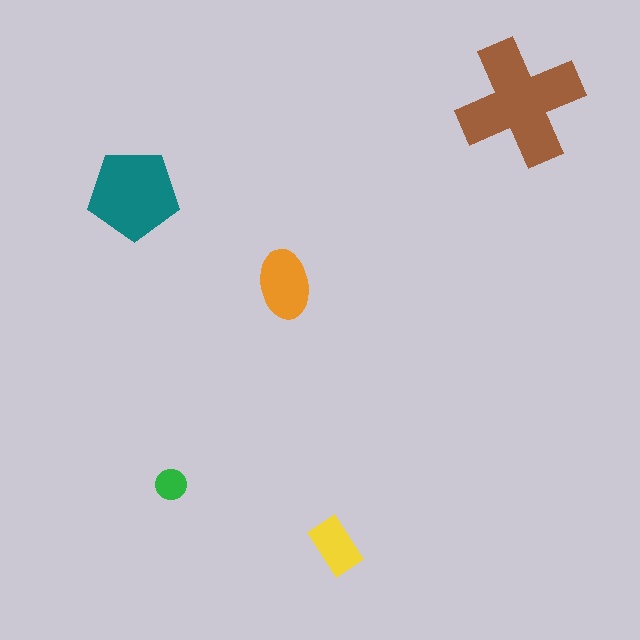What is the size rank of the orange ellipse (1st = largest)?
3rd.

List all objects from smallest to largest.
The green circle, the yellow rectangle, the orange ellipse, the teal pentagon, the brown cross.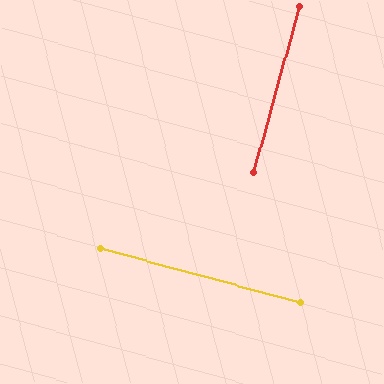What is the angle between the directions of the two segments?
Approximately 90 degrees.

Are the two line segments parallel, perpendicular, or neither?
Perpendicular — they meet at approximately 90°.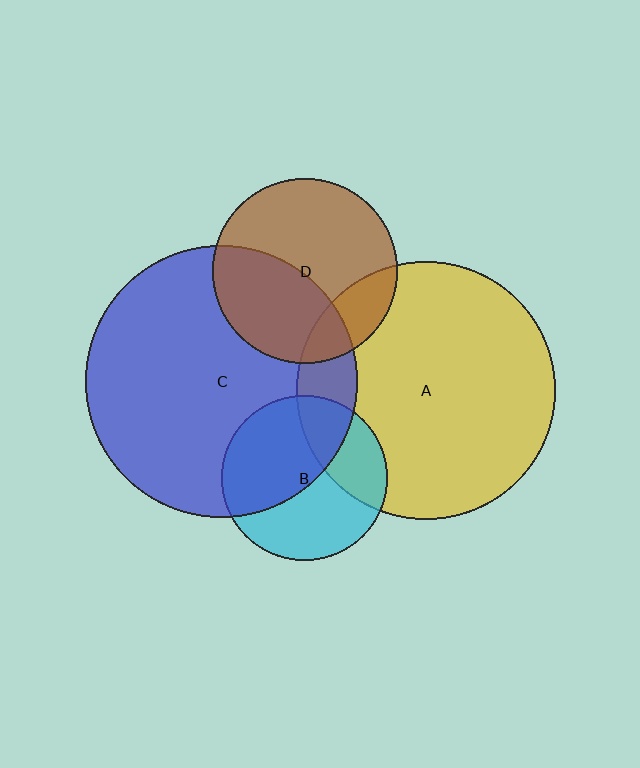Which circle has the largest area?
Circle C (blue).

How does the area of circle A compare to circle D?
Approximately 2.0 times.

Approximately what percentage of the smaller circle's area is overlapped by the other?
Approximately 20%.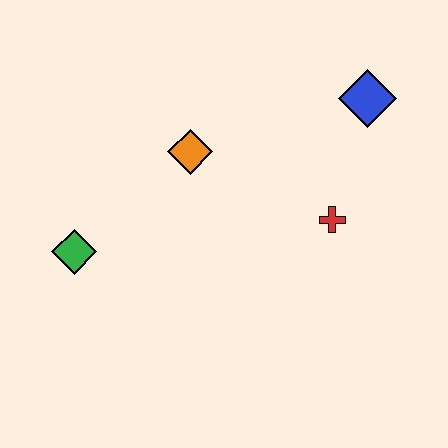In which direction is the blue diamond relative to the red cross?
The blue diamond is above the red cross.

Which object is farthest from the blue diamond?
The green diamond is farthest from the blue diamond.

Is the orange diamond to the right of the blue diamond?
No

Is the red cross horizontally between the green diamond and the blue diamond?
Yes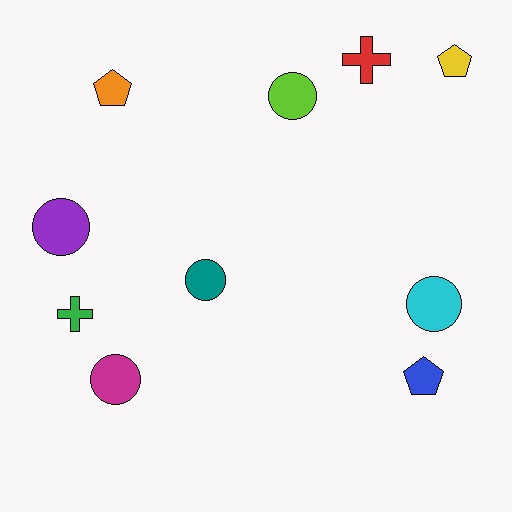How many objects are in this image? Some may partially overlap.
There are 10 objects.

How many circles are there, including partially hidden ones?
There are 5 circles.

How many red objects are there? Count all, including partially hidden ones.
There is 1 red object.